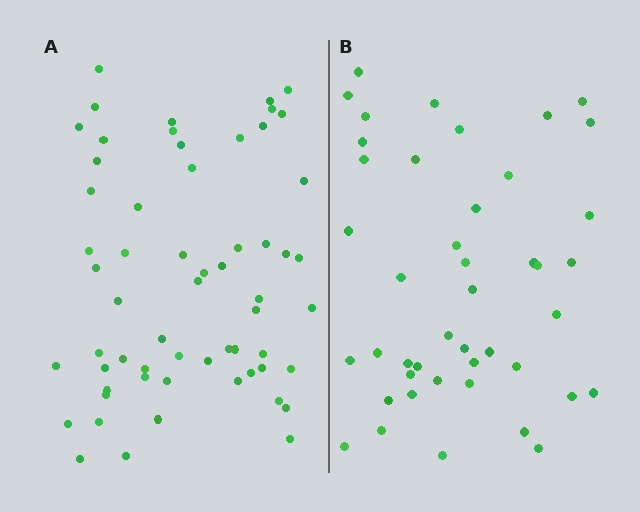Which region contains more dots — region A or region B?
Region A (the left region) has more dots.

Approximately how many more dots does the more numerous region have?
Region A has approximately 15 more dots than region B.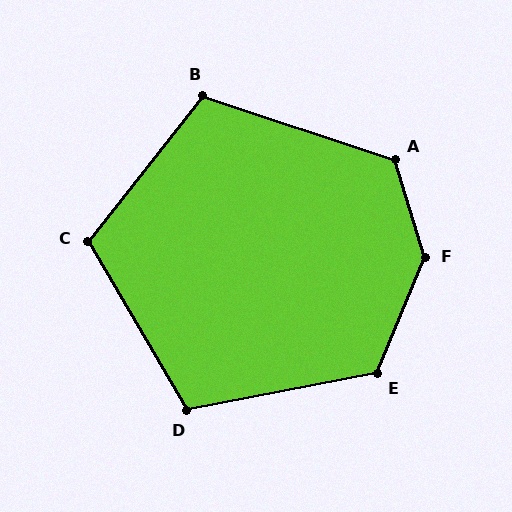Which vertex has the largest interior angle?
F, at approximately 141 degrees.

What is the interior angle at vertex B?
Approximately 110 degrees (obtuse).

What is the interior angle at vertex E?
Approximately 123 degrees (obtuse).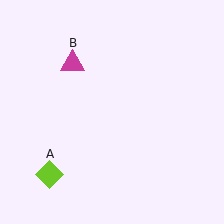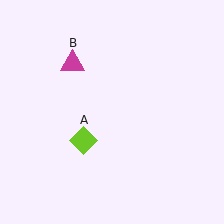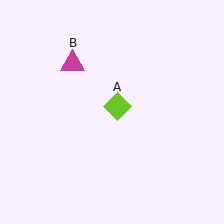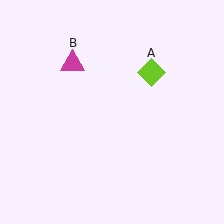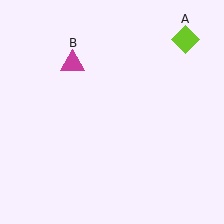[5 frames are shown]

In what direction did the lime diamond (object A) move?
The lime diamond (object A) moved up and to the right.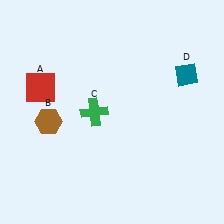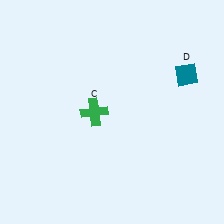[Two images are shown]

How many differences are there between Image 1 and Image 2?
There are 2 differences between the two images.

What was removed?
The red square (A), the brown hexagon (B) were removed in Image 2.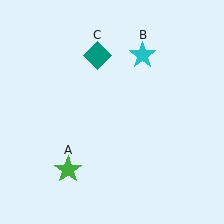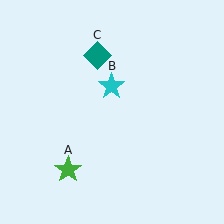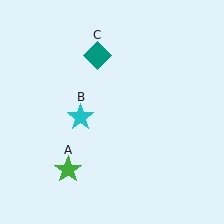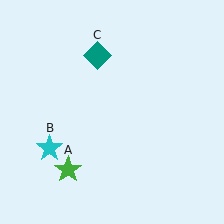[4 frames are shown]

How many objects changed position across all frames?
1 object changed position: cyan star (object B).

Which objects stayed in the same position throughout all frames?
Green star (object A) and teal diamond (object C) remained stationary.